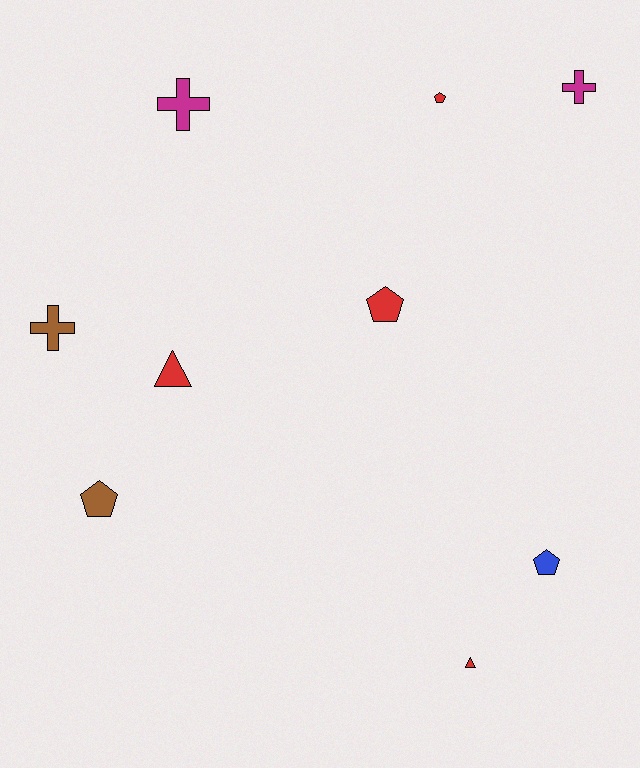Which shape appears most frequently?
Pentagon, with 4 objects.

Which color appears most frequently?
Red, with 4 objects.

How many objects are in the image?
There are 9 objects.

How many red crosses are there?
There are no red crosses.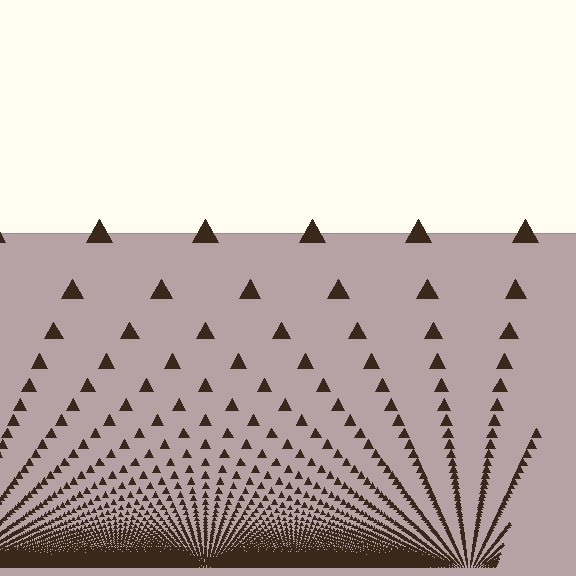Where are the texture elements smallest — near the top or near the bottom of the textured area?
Near the bottom.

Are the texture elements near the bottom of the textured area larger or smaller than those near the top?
Smaller. The gradient is inverted — elements near the bottom are smaller and denser.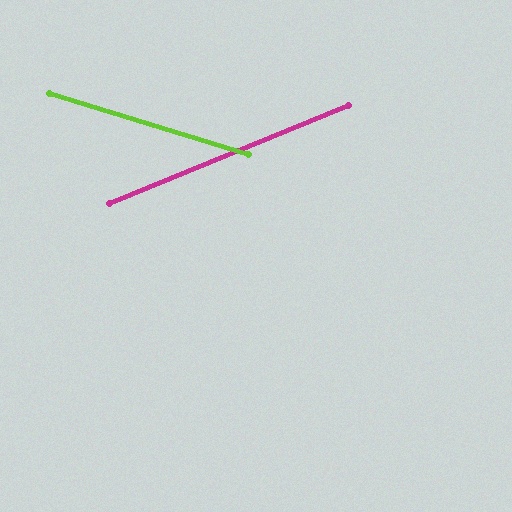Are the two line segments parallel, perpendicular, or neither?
Neither parallel nor perpendicular — they differ by about 39°.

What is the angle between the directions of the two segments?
Approximately 39 degrees.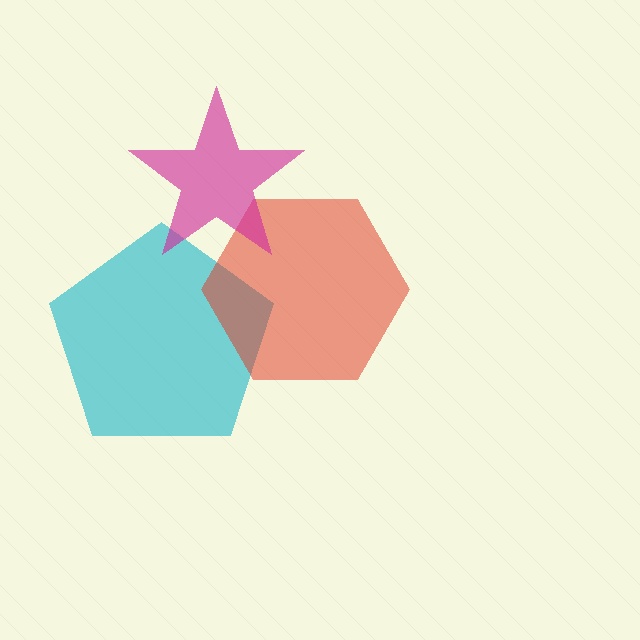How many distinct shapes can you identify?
There are 3 distinct shapes: a cyan pentagon, a red hexagon, a magenta star.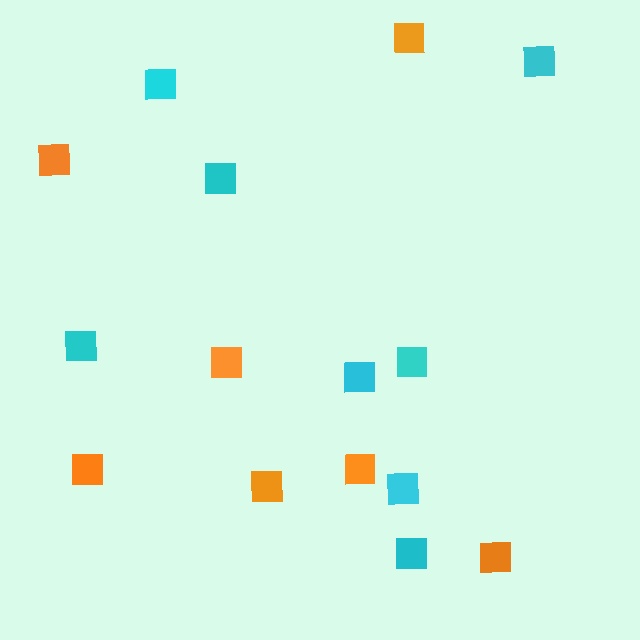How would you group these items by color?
There are 2 groups: one group of cyan squares (8) and one group of orange squares (7).